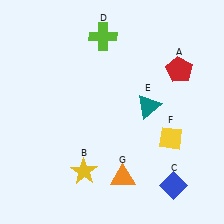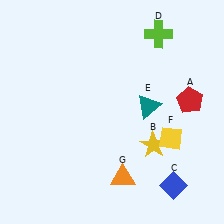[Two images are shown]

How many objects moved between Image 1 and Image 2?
3 objects moved between the two images.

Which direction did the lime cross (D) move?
The lime cross (D) moved right.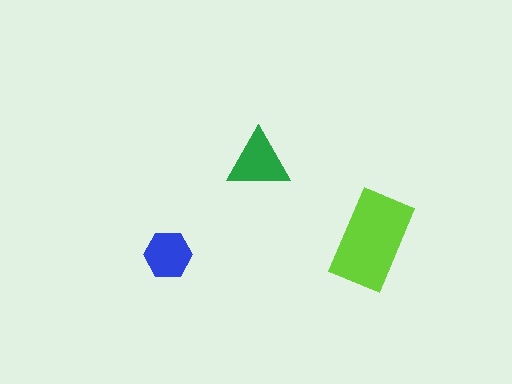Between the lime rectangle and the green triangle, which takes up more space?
The lime rectangle.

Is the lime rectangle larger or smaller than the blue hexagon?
Larger.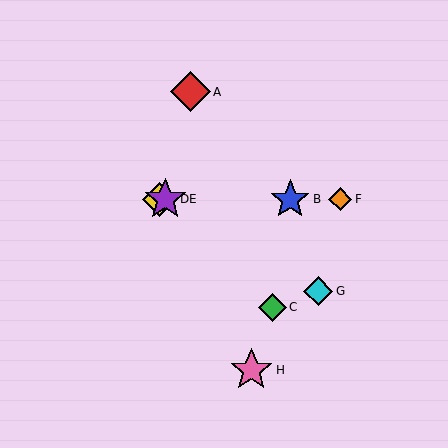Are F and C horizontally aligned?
No, F is at y≈199 and C is at y≈307.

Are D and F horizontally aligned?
Yes, both are at y≈199.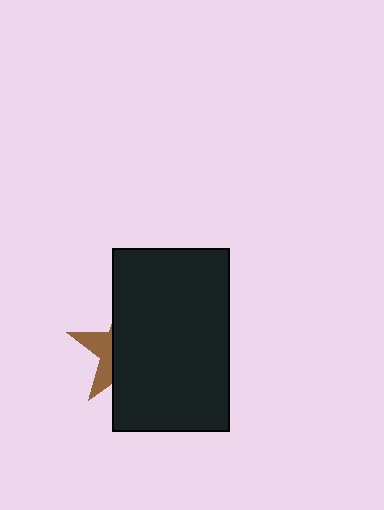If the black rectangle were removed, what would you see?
You would see the complete brown star.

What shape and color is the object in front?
The object in front is a black rectangle.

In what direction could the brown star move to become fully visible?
The brown star could move left. That would shift it out from behind the black rectangle entirely.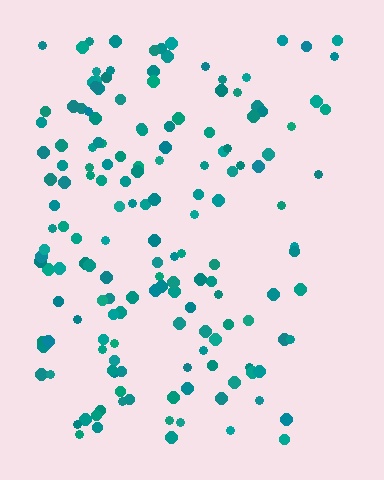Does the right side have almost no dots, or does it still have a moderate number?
Still a moderate number, just noticeably fewer than the left.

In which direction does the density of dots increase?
From right to left, with the left side densest.